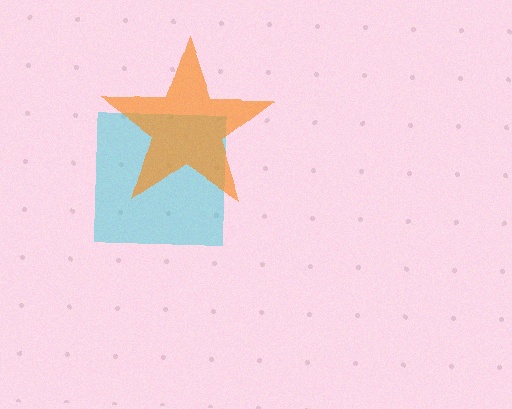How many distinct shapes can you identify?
There are 2 distinct shapes: a cyan square, an orange star.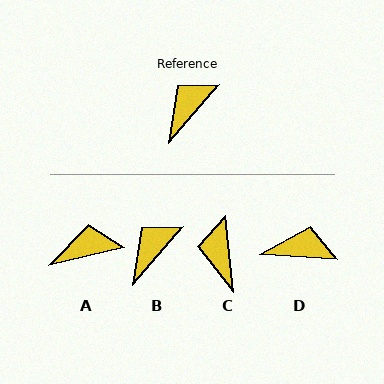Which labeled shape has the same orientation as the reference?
B.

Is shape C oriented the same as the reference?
No, it is off by about 47 degrees.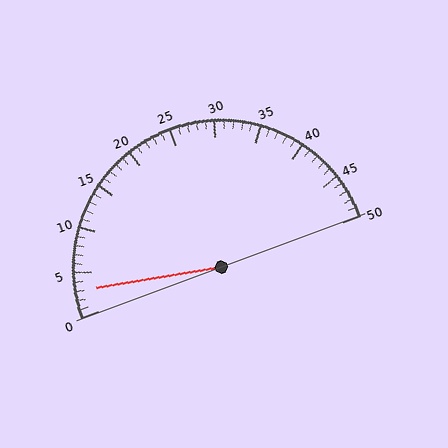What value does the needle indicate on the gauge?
The needle indicates approximately 3.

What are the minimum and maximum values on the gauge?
The gauge ranges from 0 to 50.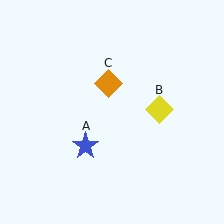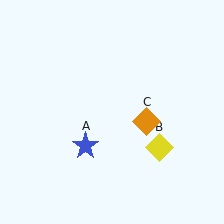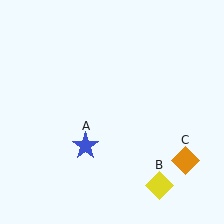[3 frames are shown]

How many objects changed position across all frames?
2 objects changed position: yellow diamond (object B), orange diamond (object C).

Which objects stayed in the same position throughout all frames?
Blue star (object A) remained stationary.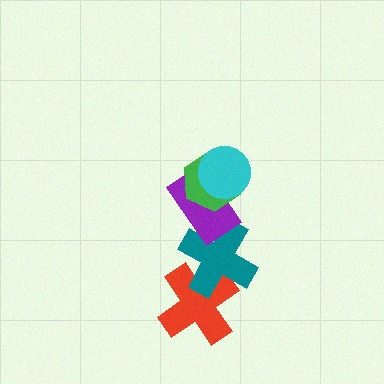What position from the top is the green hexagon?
The green hexagon is 2nd from the top.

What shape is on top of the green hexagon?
The cyan circle is on top of the green hexagon.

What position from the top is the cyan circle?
The cyan circle is 1st from the top.